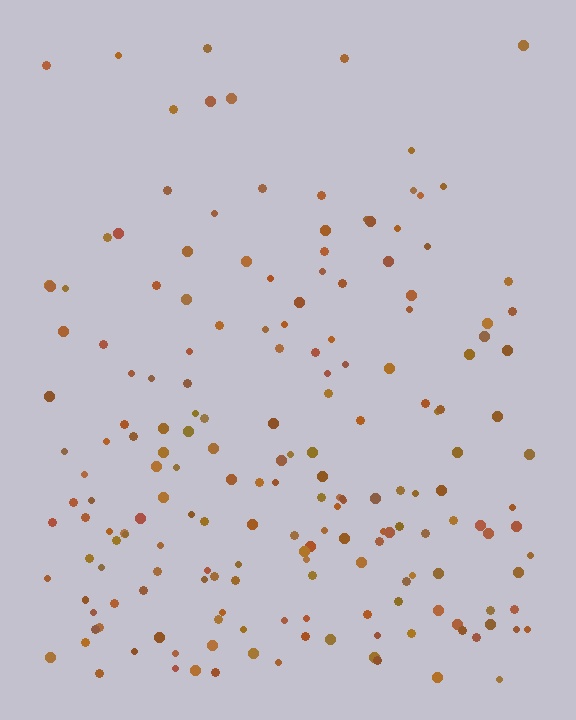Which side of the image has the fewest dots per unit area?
The top.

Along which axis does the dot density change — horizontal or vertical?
Vertical.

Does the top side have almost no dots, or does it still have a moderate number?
Still a moderate number, just noticeably fewer than the bottom.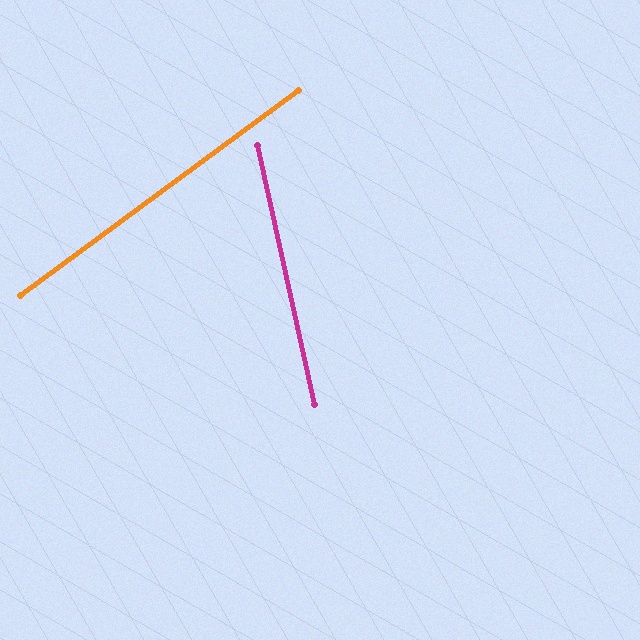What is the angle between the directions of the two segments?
Approximately 66 degrees.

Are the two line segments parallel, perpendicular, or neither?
Neither parallel nor perpendicular — they differ by about 66°.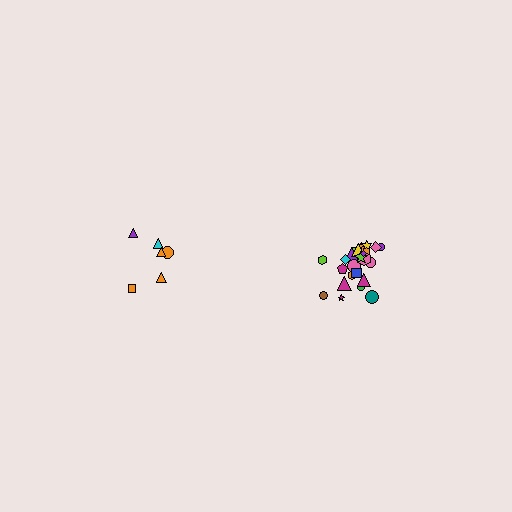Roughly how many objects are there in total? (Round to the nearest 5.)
Roughly 30 objects in total.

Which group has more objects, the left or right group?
The right group.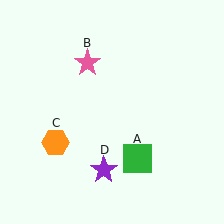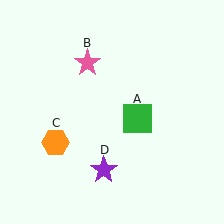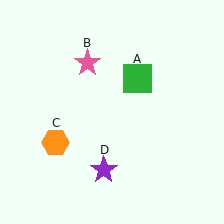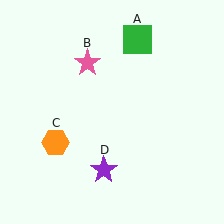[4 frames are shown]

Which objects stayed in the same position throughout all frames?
Pink star (object B) and orange hexagon (object C) and purple star (object D) remained stationary.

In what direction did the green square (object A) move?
The green square (object A) moved up.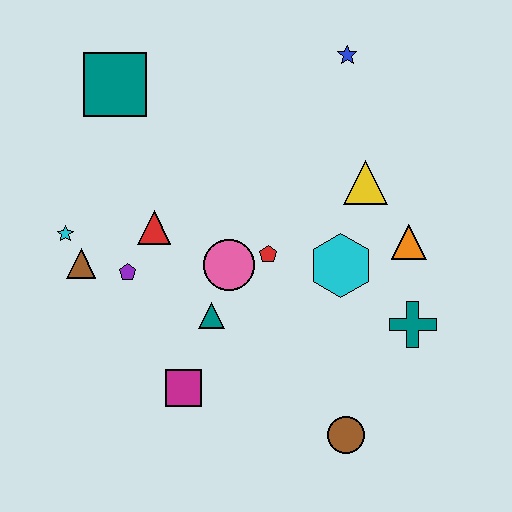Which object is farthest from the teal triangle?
The blue star is farthest from the teal triangle.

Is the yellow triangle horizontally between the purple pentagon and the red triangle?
No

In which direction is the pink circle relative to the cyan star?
The pink circle is to the right of the cyan star.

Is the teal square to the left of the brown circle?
Yes